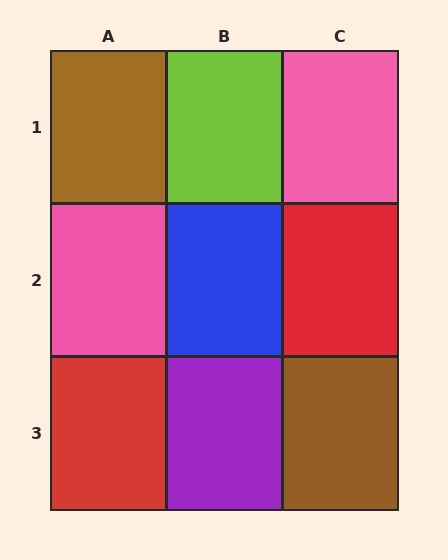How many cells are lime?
1 cell is lime.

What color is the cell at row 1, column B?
Lime.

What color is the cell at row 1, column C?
Pink.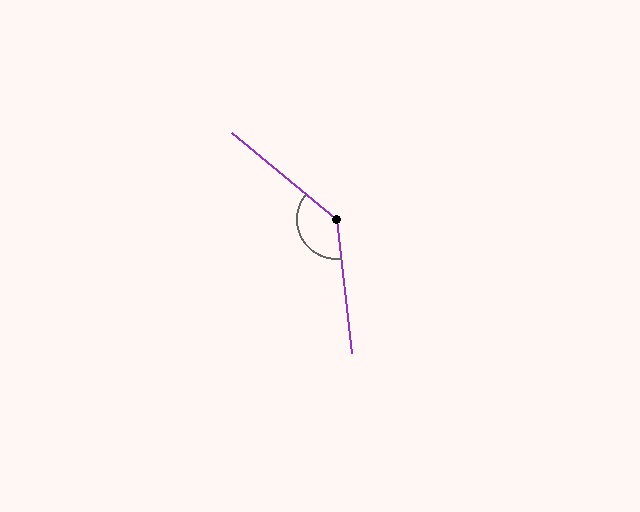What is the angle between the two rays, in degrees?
Approximately 136 degrees.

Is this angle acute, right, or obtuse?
It is obtuse.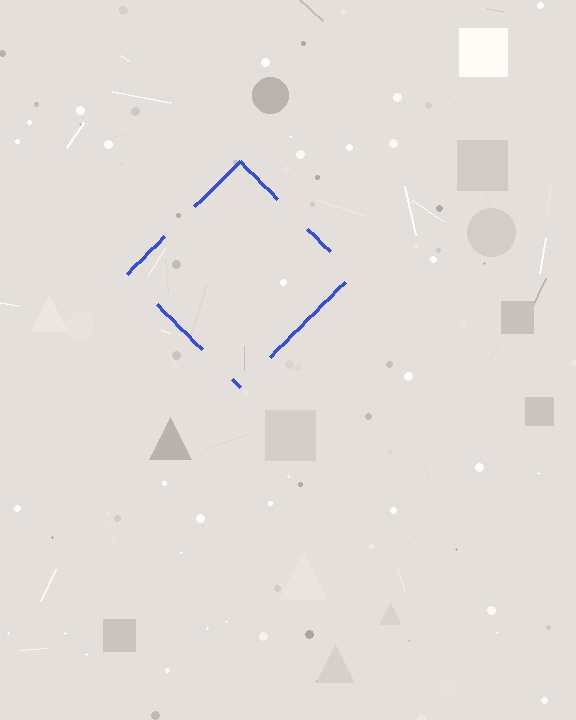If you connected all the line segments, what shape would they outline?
They would outline a diamond.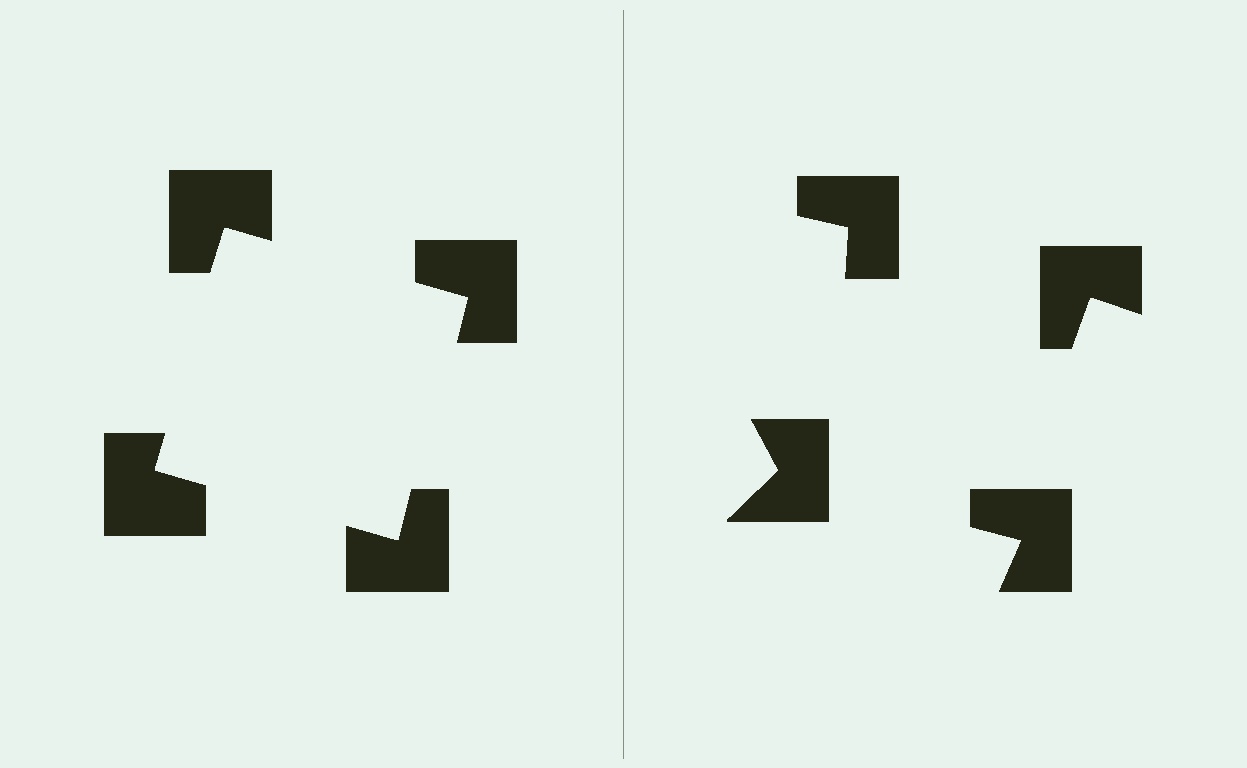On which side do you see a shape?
An illusory square appears on the left side. On the right side the wedge cuts are rotated, so no coherent shape forms.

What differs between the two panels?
The notched squares are positioned identically on both sides; only the wedge orientations differ. On the left they align to a square; on the right they are misaligned.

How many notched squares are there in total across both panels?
8 — 4 on each side.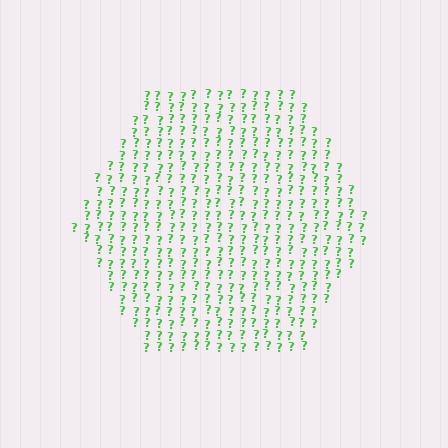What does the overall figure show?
The overall figure shows a hexagon.